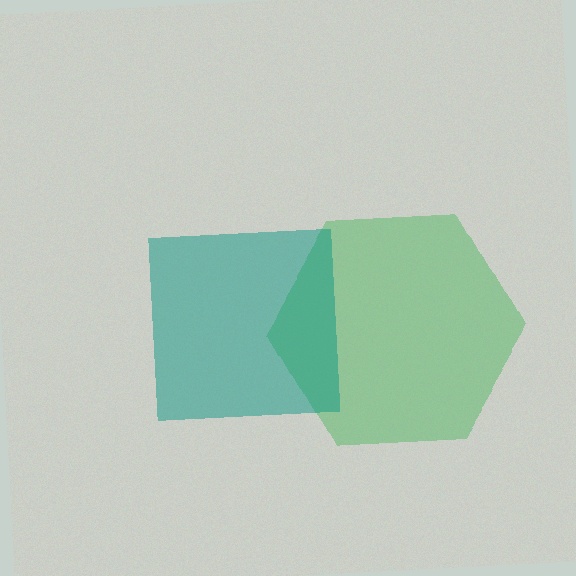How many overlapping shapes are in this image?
There are 2 overlapping shapes in the image.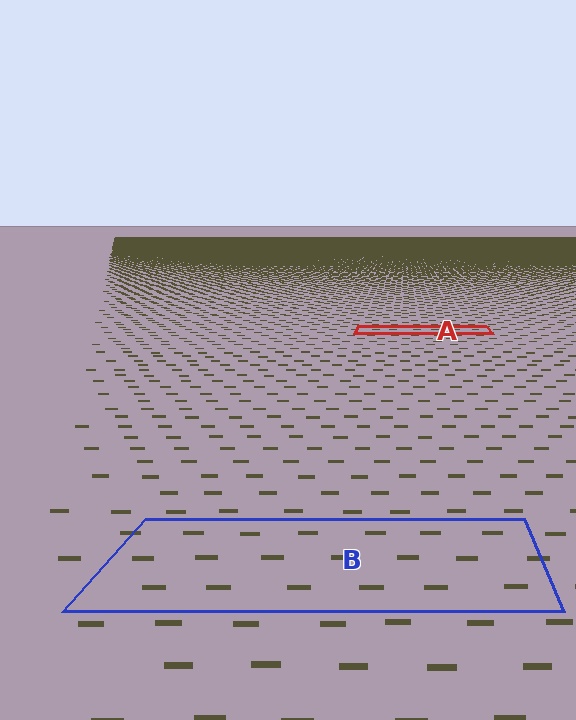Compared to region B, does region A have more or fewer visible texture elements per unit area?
Region A has more texture elements per unit area — they are packed more densely because it is farther away.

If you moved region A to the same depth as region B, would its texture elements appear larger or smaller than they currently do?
They would appear larger. At a closer depth, the same texture elements are projected at a bigger on-screen size.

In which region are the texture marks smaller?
The texture marks are smaller in region A, because it is farther away.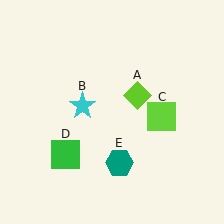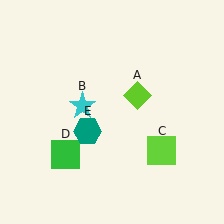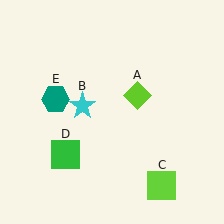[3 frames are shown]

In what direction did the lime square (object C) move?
The lime square (object C) moved down.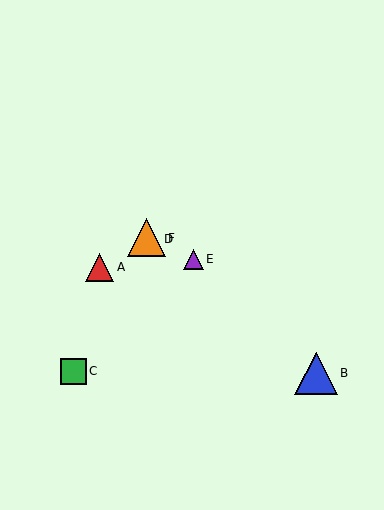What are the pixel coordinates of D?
Object D is at (149, 239).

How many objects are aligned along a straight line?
3 objects (D, E, F) are aligned along a straight line.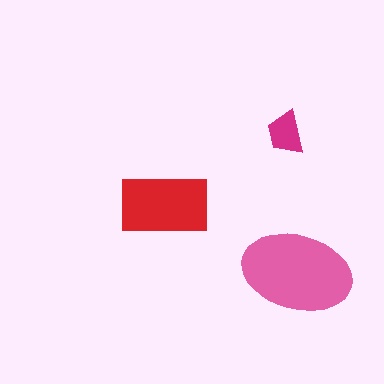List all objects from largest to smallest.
The pink ellipse, the red rectangle, the magenta trapezoid.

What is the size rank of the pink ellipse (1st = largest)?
1st.